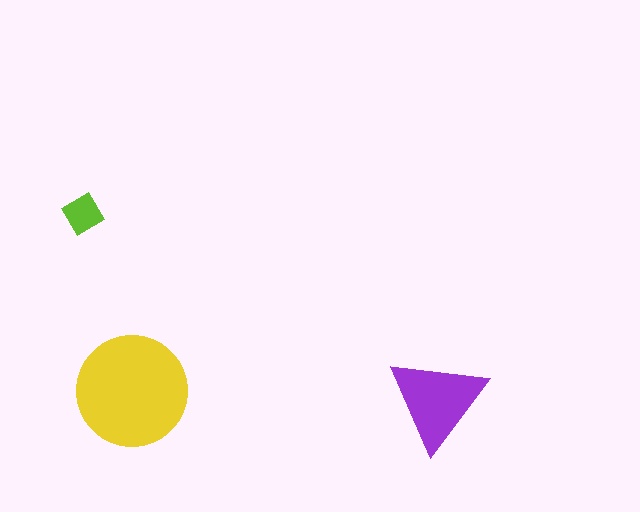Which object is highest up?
The lime diamond is topmost.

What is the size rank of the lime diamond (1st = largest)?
3rd.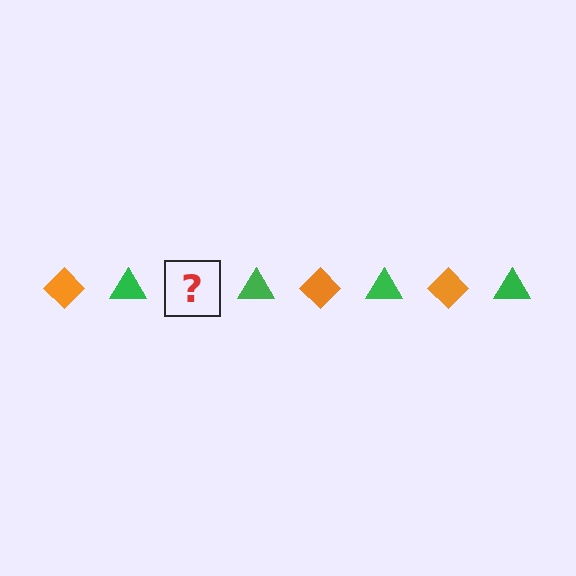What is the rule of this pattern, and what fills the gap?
The rule is that the pattern alternates between orange diamond and green triangle. The gap should be filled with an orange diamond.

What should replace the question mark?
The question mark should be replaced with an orange diamond.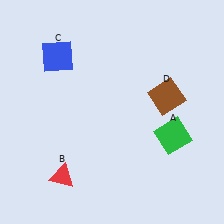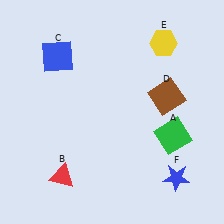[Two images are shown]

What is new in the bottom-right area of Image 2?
A blue star (F) was added in the bottom-right area of Image 2.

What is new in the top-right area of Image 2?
A yellow hexagon (E) was added in the top-right area of Image 2.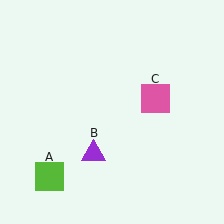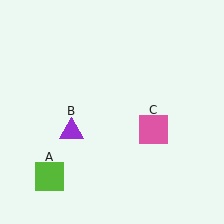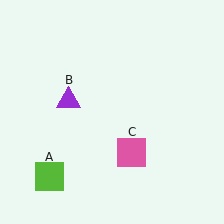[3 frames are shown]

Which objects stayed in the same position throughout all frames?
Lime square (object A) remained stationary.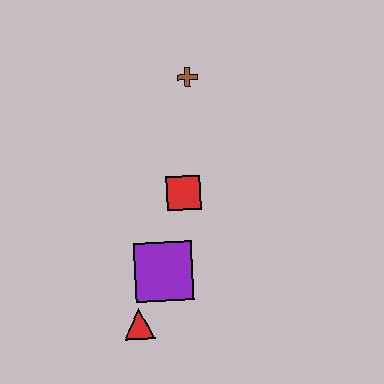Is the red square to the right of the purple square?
Yes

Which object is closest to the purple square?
The red triangle is closest to the purple square.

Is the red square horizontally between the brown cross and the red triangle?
Yes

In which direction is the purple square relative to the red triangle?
The purple square is above the red triangle.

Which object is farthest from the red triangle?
The brown cross is farthest from the red triangle.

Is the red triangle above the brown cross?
No